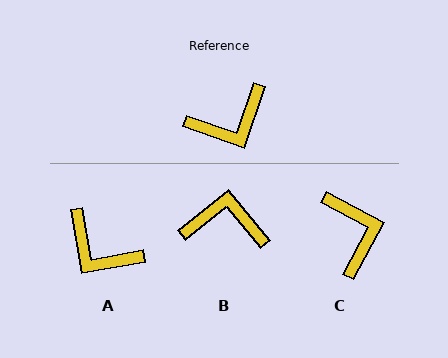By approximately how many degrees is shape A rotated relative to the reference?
Approximately 61 degrees clockwise.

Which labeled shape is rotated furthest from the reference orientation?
B, about 148 degrees away.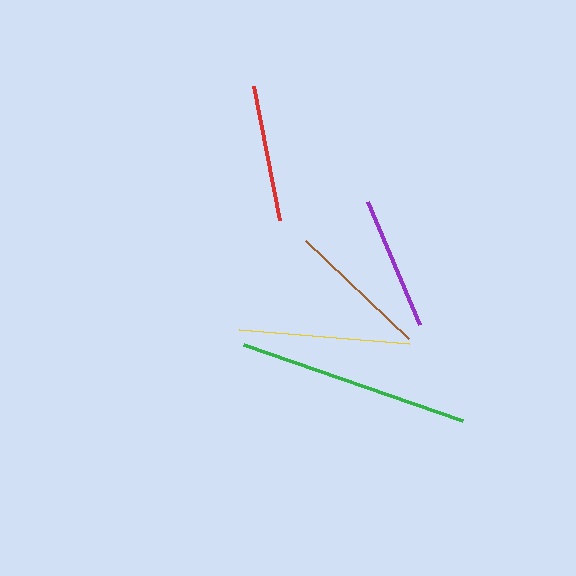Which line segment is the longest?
The green line is the longest at approximately 232 pixels.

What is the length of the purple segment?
The purple segment is approximately 134 pixels long.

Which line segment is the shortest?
The purple line is the shortest at approximately 134 pixels.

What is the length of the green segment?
The green segment is approximately 232 pixels long.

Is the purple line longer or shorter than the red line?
The red line is longer than the purple line.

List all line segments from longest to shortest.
From longest to shortest: green, yellow, brown, red, purple.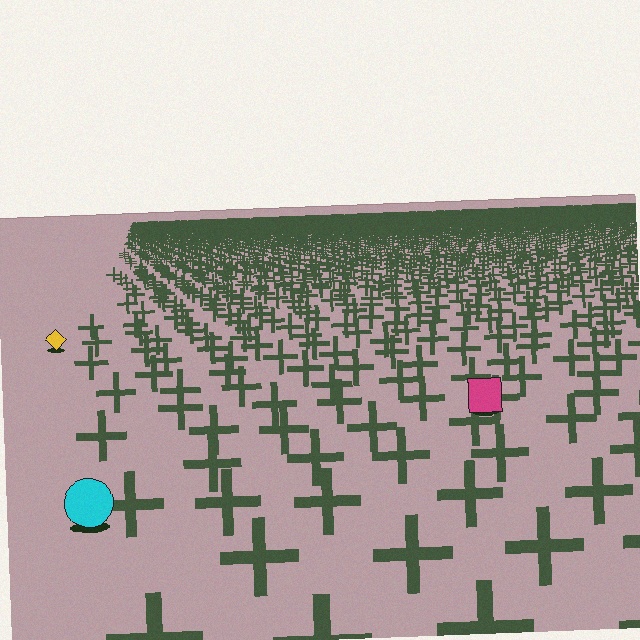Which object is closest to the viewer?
The cyan circle is closest. The texture marks near it are larger and more spread out.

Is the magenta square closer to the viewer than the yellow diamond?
Yes. The magenta square is closer — you can tell from the texture gradient: the ground texture is coarser near it.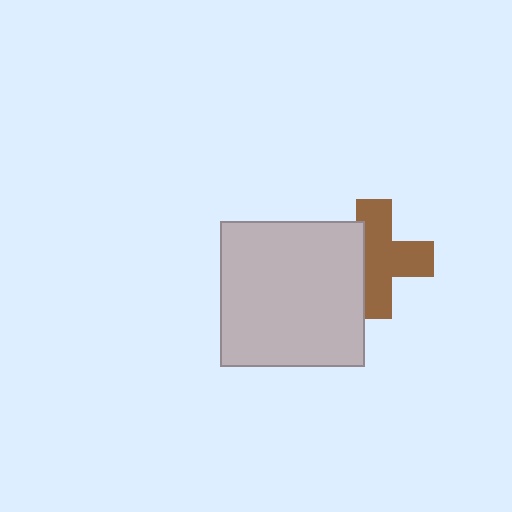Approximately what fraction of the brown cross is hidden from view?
Roughly 34% of the brown cross is hidden behind the light gray square.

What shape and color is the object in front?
The object in front is a light gray square.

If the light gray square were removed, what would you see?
You would see the complete brown cross.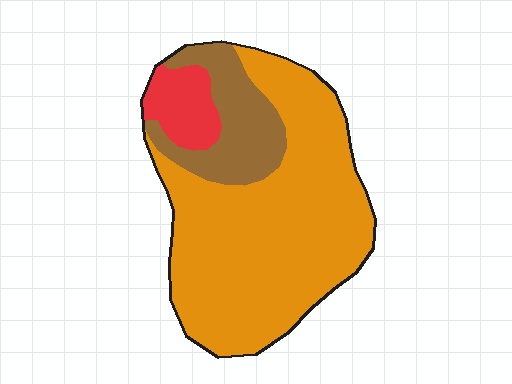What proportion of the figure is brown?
Brown covers 19% of the figure.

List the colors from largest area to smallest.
From largest to smallest: orange, brown, red.